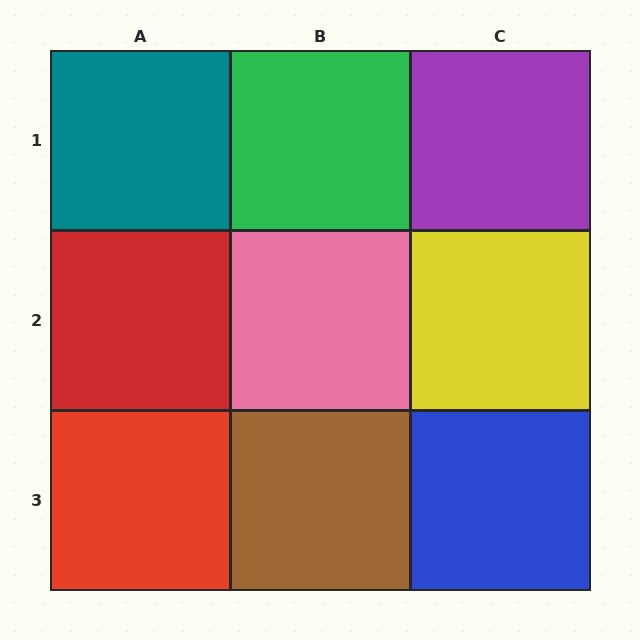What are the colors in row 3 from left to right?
Red, brown, blue.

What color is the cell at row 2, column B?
Pink.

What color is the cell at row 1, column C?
Purple.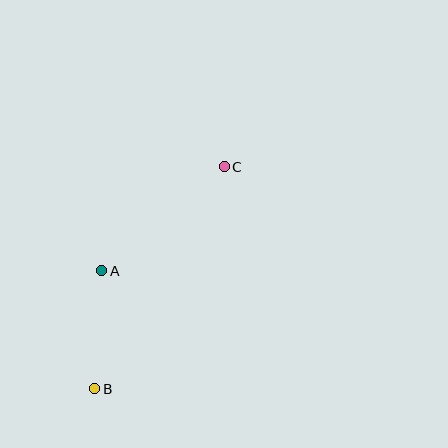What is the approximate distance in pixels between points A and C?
The distance between A and C is approximately 161 pixels.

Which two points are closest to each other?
Points A and B are closest to each other.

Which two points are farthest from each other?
Points B and C are farthest from each other.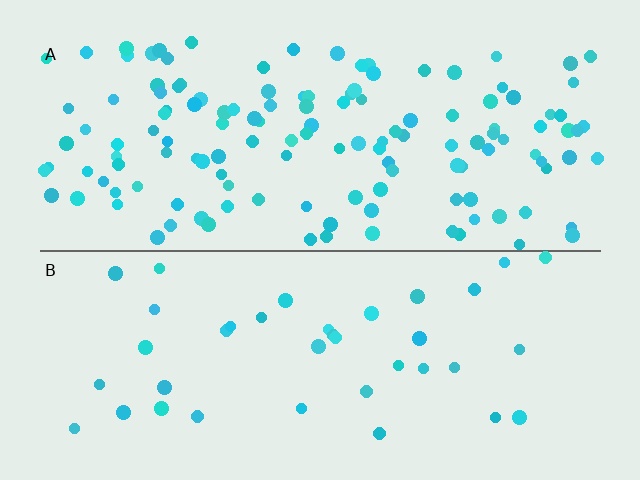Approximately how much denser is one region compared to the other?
Approximately 3.5× — region A over region B.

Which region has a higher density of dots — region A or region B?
A (the top).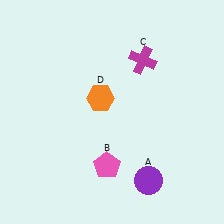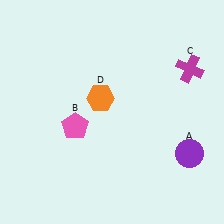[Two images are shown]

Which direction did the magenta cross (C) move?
The magenta cross (C) moved right.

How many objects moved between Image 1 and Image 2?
3 objects moved between the two images.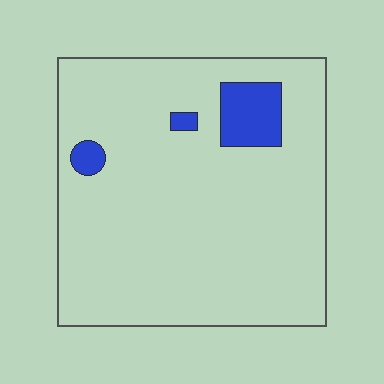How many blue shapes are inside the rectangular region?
3.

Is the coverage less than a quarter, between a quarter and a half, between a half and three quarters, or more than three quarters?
Less than a quarter.